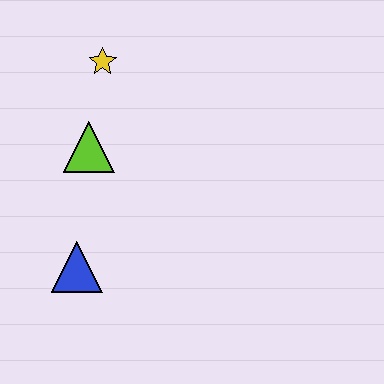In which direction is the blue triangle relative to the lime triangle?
The blue triangle is below the lime triangle.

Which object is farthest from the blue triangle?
The yellow star is farthest from the blue triangle.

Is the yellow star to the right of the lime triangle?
Yes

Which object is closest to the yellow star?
The lime triangle is closest to the yellow star.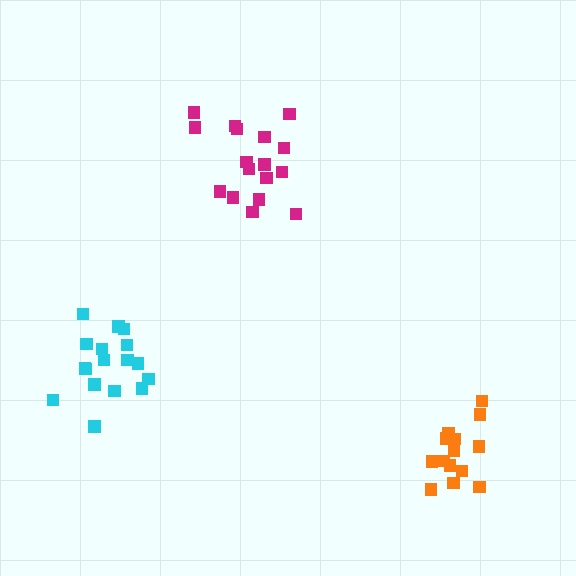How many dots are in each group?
Group 1: 17 dots, Group 2: 17 dots, Group 3: 14 dots (48 total).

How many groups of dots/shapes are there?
There are 3 groups.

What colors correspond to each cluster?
The clusters are colored: magenta, cyan, orange.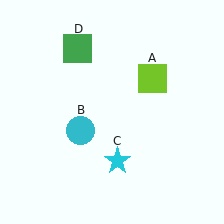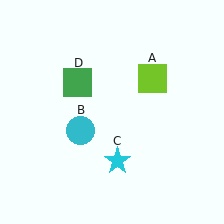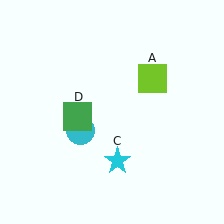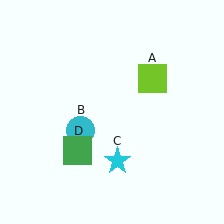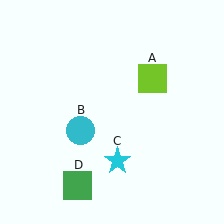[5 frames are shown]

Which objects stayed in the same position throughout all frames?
Lime square (object A) and cyan circle (object B) and cyan star (object C) remained stationary.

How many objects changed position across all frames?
1 object changed position: green square (object D).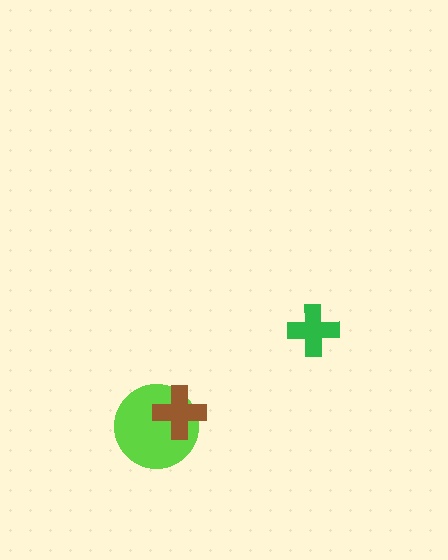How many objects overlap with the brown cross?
1 object overlaps with the brown cross.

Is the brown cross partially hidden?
No, no other shape covers it.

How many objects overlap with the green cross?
0 objects overlap with the green cross.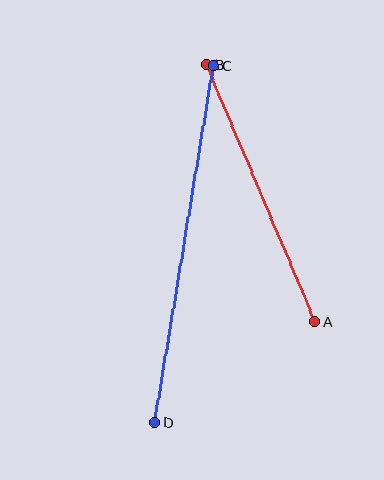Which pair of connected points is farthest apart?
Points C and D are farthest apart.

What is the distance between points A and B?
The distance is approximately 279 pixels.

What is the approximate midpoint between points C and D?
The midpoint is at approximately (184, 244) pixels.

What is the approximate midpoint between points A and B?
The midpoint is at approximately (261, 193) pixels.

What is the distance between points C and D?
The distance is approximately 362 pixels.